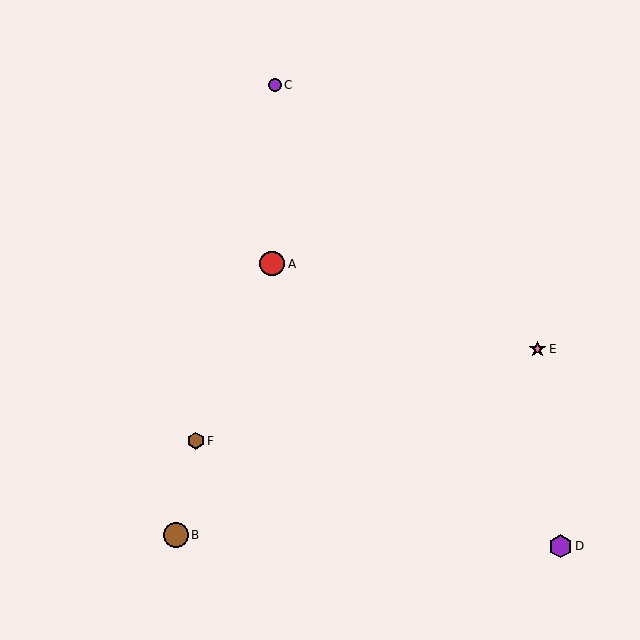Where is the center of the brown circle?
The center of the brown circle is at (176, 535).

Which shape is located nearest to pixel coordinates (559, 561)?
The purple hexagon (labeled D) at (561, 546) is nearest to that location.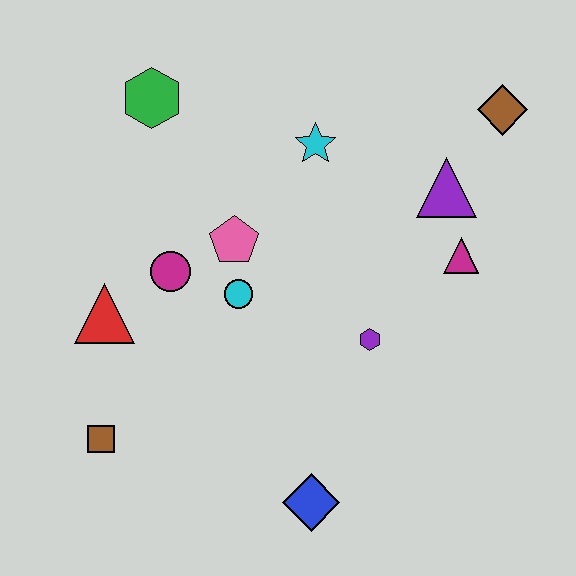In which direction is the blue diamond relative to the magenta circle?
The blue diamond is below the magenta circle.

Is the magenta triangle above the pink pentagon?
No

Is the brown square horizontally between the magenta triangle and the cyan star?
No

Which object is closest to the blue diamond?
The purple hexagon is closest to the blue diamond.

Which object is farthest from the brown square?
The brown diamond is farthest from the brown square.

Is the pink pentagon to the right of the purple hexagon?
No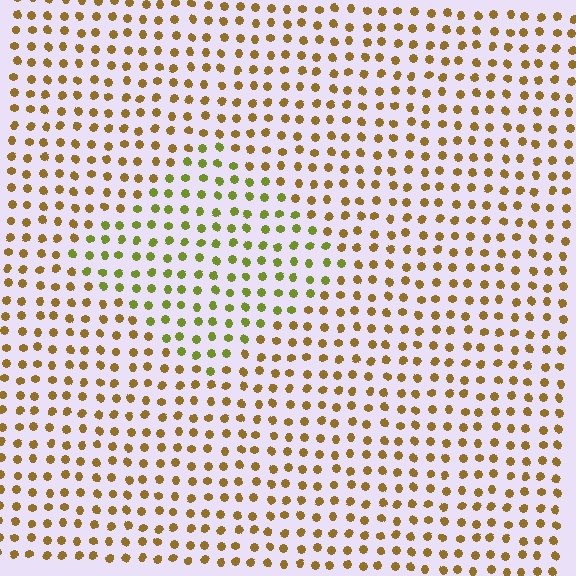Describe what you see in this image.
The image is filled with small brown elements in a uniform arrangement. A diamond-shaped region is visible where the elements are tinted to a slightly different hue, forming a subtle color boundary.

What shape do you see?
I see a diamond.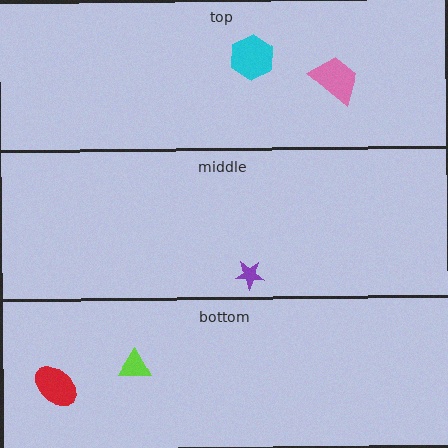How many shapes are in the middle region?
1.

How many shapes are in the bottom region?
2.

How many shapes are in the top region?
2.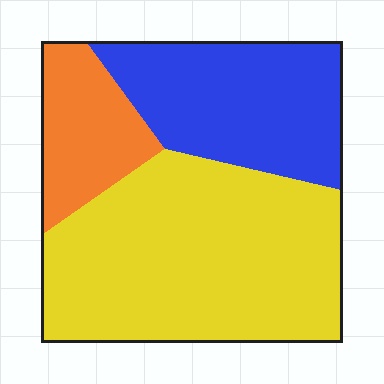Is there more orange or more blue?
Blue.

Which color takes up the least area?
Orange, at roughly 15%.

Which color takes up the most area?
Yellow, at roughly 55%.